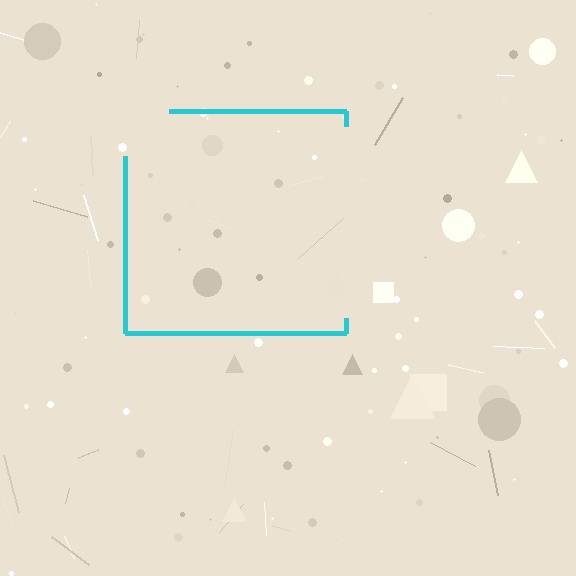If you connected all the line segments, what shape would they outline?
They would outline a square.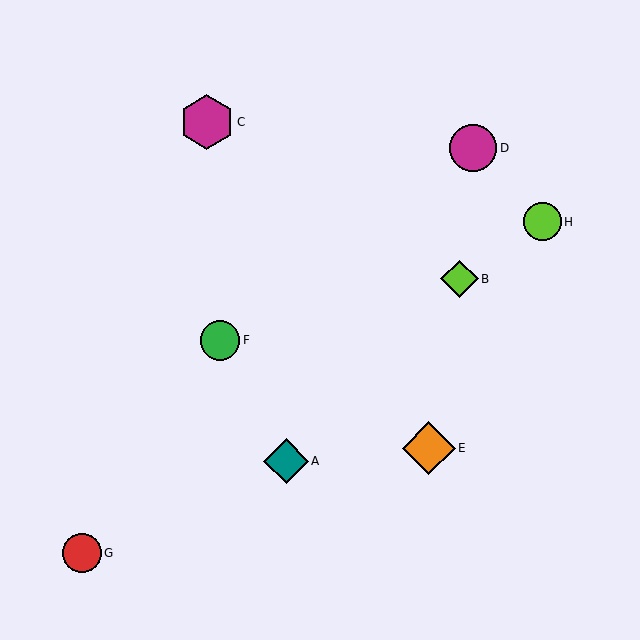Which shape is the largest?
The magenta hexagon (labeled C) is the largest.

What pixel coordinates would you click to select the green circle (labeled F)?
Click at (220, 340) to select the green circle F.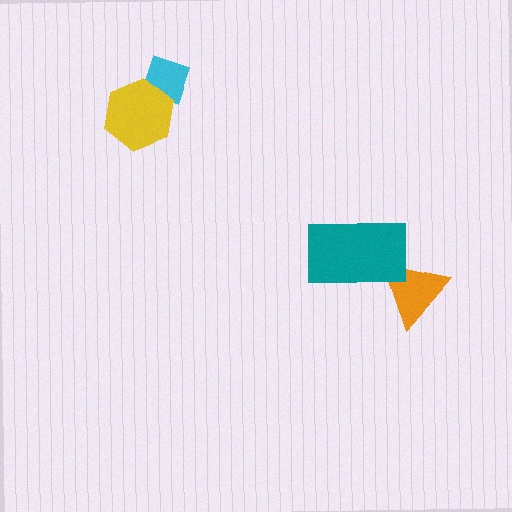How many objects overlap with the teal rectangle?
1 object overlaps with the teal rectangle.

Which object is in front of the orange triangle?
The teal rectangle is in front of the orange triangle.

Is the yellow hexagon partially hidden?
No, no other shape covers it.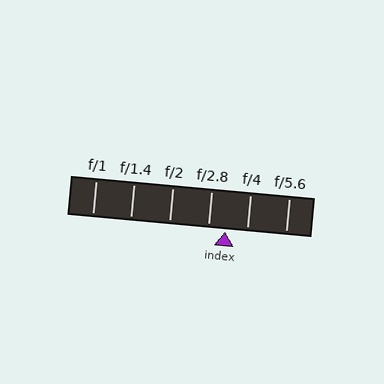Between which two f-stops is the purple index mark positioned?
The index mark is between f/2.8 and f/4.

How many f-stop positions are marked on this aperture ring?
There are 6 f-stop positions marked.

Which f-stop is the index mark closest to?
The index mark is closest to f/2.8.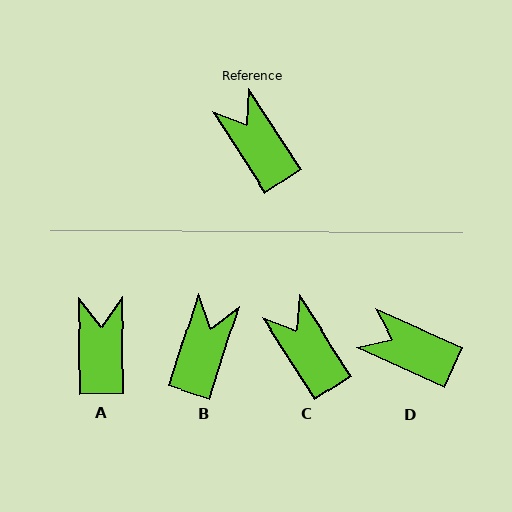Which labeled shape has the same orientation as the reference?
C.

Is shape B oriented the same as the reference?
No, it is off by about 51 degrees.